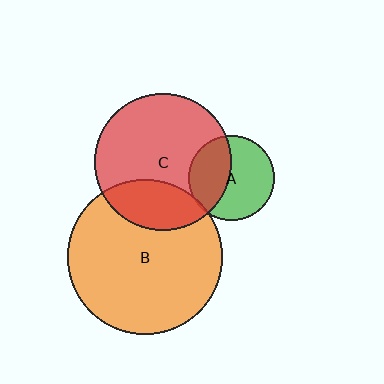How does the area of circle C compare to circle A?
Approximately 2.6 times.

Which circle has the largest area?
Circle B (orange).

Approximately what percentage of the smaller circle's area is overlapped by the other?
Approximately 40%.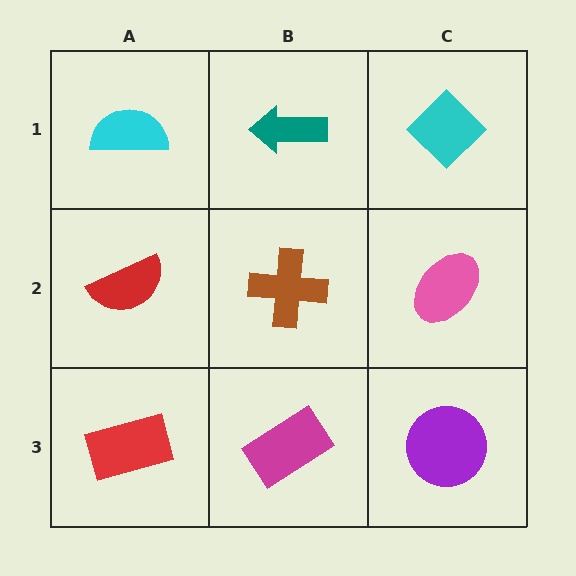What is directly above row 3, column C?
A pink ellipse.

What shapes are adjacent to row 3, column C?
A pink ellipse (row 2, column C), a magenta rectangle (row 3, column B).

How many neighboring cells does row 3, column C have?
2.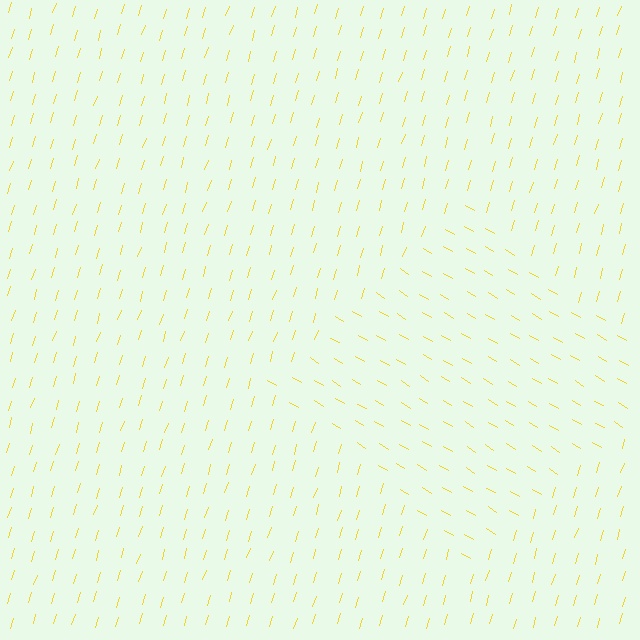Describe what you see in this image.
The image is filled with small yellow line segments. A diamond region in the image has lines oriented differently from the surrounding lines, creating a visible texture boundary.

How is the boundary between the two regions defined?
The boundary is defined purely by a change in line orientation (approximately 76 degrees difference). All lines are the same color and thickness.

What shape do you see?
I see a diamond.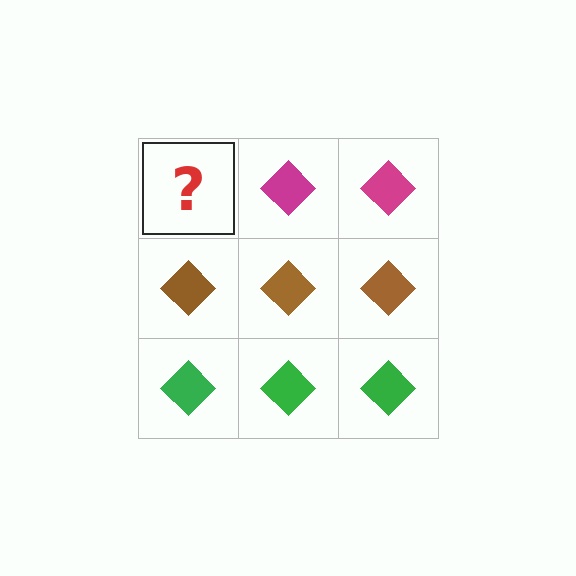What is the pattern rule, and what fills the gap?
The rule is that each row has a consistent color. The gap should be filled with a magenta diamond.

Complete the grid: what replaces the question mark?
The question mark should be replaced with a magenta diamond.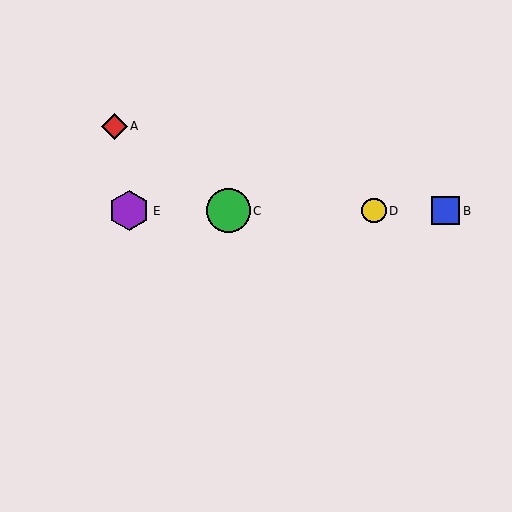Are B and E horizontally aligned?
Yes, both are at y≈211.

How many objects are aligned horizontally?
4 objects (B, C, D, E) are aligned horizontally.